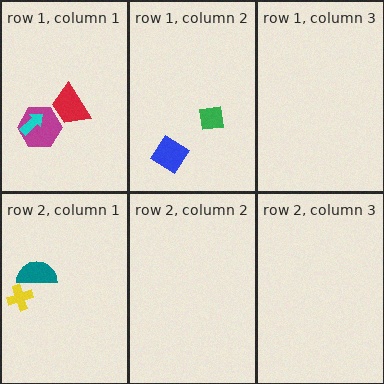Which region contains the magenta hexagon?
The row 1, column 1 region.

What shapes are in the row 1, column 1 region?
The red trapezoid, the magenta hexagon, the cyan arrow.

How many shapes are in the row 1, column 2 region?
2.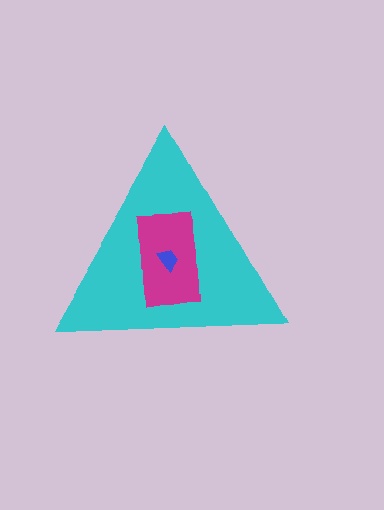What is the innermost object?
The blue trapezoid.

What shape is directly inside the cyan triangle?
The magenta rectangle.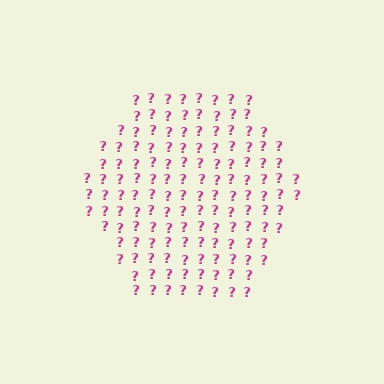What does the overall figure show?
The overall figure shows a hexagon.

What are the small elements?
The small elements are question marks.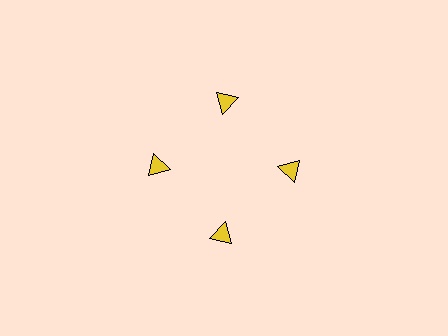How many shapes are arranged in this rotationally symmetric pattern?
There are 4 shapes, arranged in 4 groups of 1.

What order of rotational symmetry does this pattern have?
This pattern has 4-fold rotational symmetry.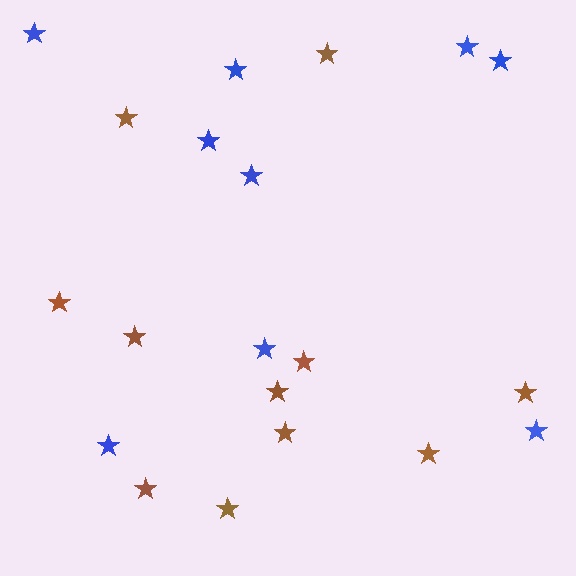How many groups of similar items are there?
There are 2 groups: one group of brown stars (11) and one group of blue stars (9).